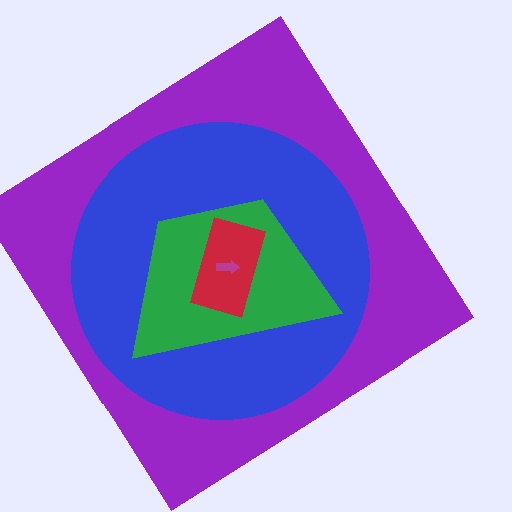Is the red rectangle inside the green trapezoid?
Yes.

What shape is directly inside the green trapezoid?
The red rectangle.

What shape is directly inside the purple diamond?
The blue circle.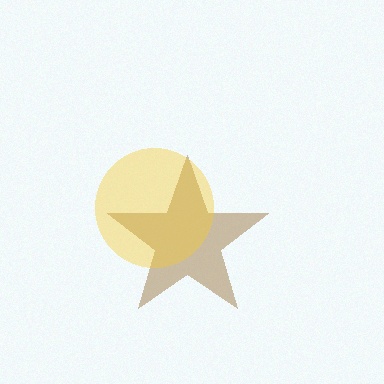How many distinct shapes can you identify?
There are 2 distinct shapes: a brown star, a yellow circle.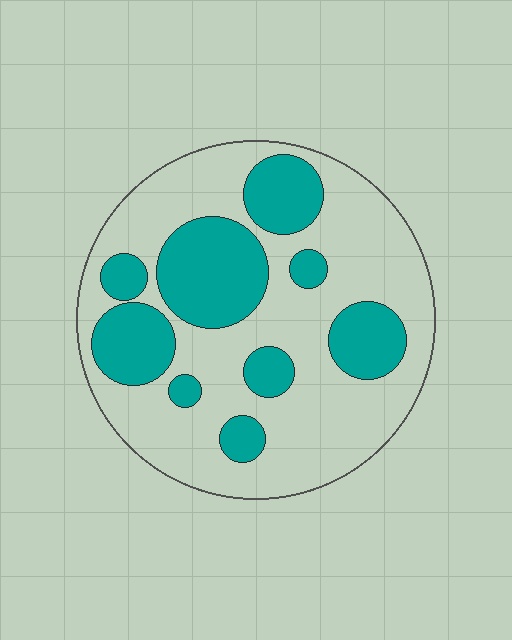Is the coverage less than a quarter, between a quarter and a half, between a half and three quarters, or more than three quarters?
Between a quarter and a half.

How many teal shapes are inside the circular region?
9.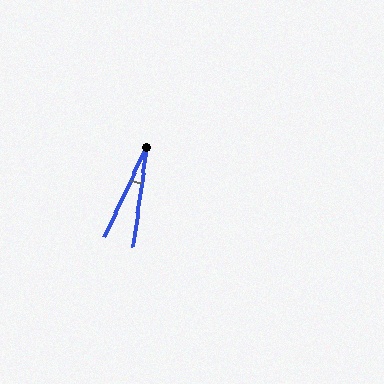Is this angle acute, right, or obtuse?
It is acute.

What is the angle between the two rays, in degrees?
Approximately 18 degrees.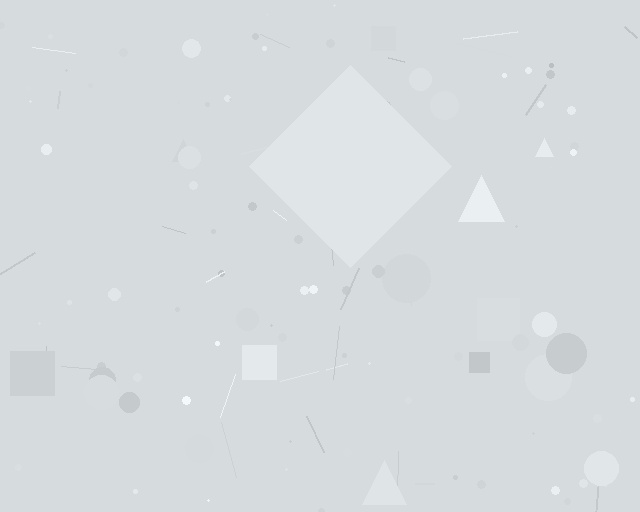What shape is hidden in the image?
A diamond is hidden in the image.